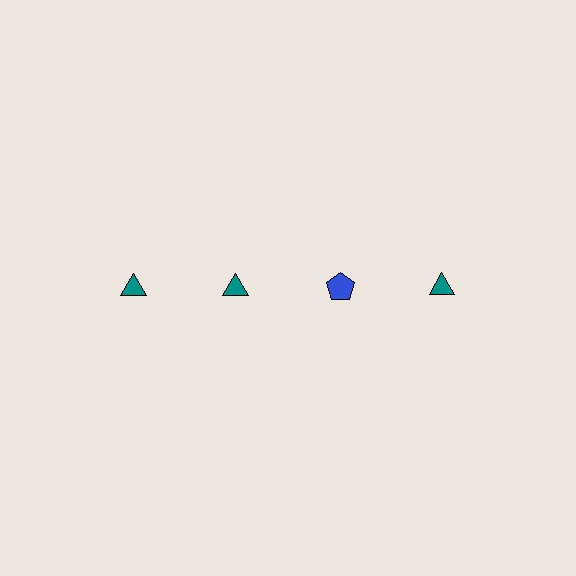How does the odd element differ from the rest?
It differs in both color (blue instead of teal) and shape (pentagon instead of triangle).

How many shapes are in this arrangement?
There are 4 shapes arranged in a grid pattern.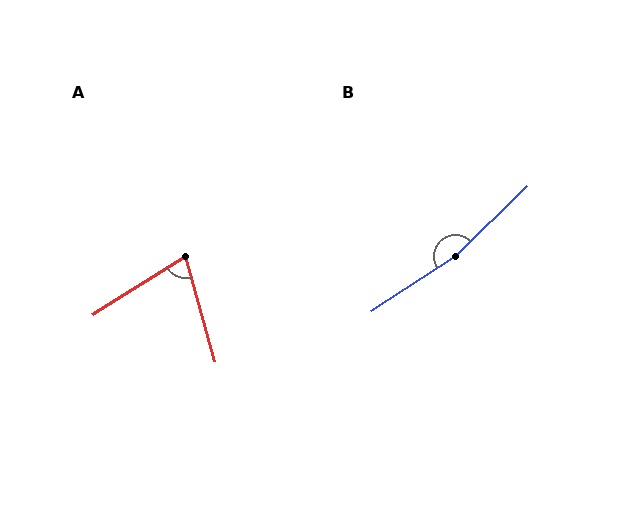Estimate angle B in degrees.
Approximately 169 degrees.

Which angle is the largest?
B, at approximately 169 degrees.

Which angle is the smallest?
A, at approximately 73 degrees.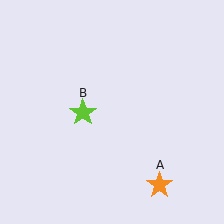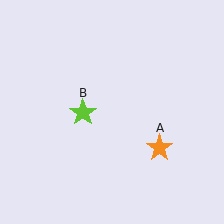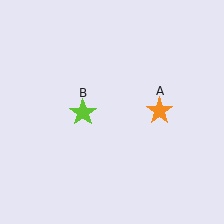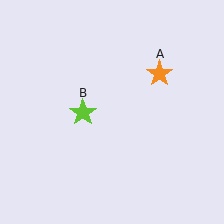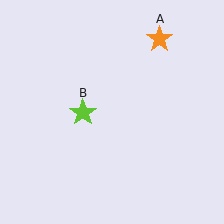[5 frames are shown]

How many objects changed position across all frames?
1 object changed position: orange star (object A).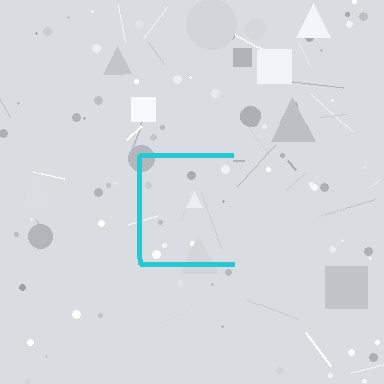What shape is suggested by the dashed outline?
The dashed outline suggests a square.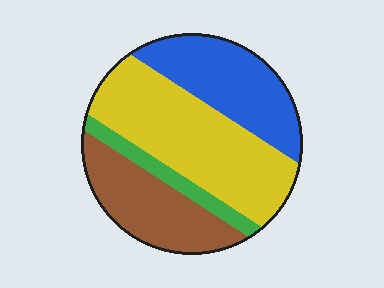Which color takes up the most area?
Yellow, at roughly 40%.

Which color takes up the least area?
Green, at roughly 10%.